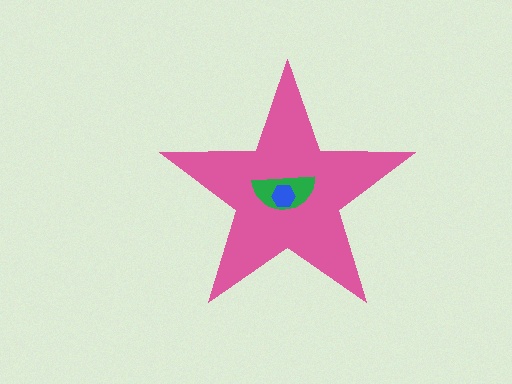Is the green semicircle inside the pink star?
Yes.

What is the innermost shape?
The blue hexagon.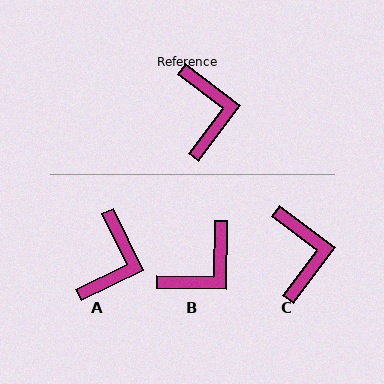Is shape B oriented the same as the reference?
No, it is off by about 54 degrees.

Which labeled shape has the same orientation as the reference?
C.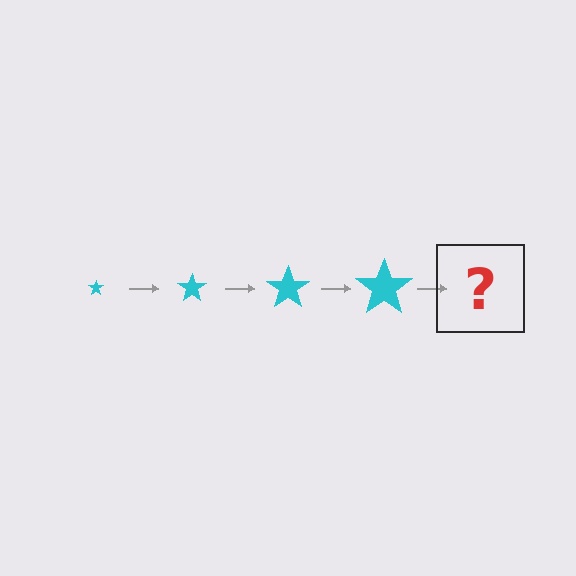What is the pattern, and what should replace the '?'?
The pattern is that the star gets progressively larger each step. The '?' should be a cyan star, larger than the previous one.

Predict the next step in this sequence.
The next step is a cyan star, larger than the previous one.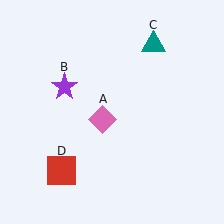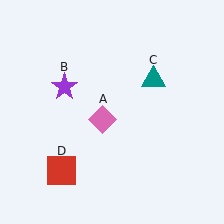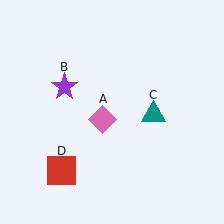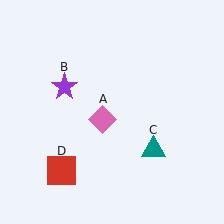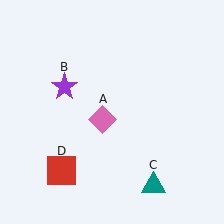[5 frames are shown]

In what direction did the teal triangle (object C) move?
The teal triangle (object C) moved down.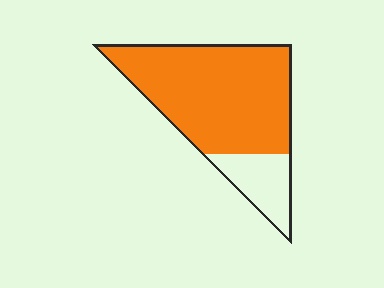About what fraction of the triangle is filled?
About four fifths (4/5).